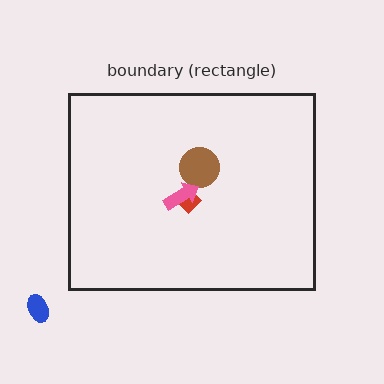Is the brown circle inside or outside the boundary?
Inside.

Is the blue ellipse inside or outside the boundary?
Outside.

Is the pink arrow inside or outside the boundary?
Inside.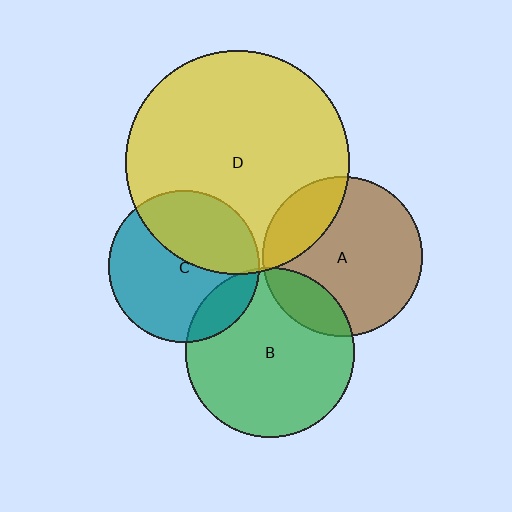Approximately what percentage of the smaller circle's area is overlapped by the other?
Approximately 20%.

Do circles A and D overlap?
Yes.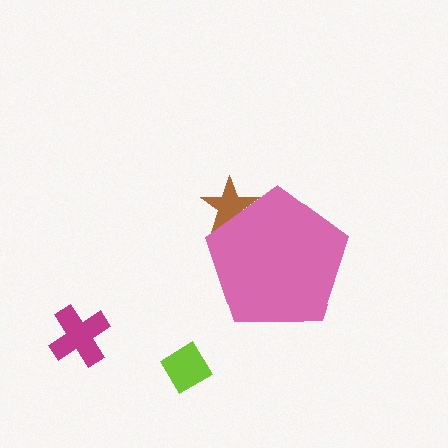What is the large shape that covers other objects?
A pink pentagon.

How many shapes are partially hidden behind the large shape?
1 shape is partially hidden.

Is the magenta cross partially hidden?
No, the magenta cross is fully visible.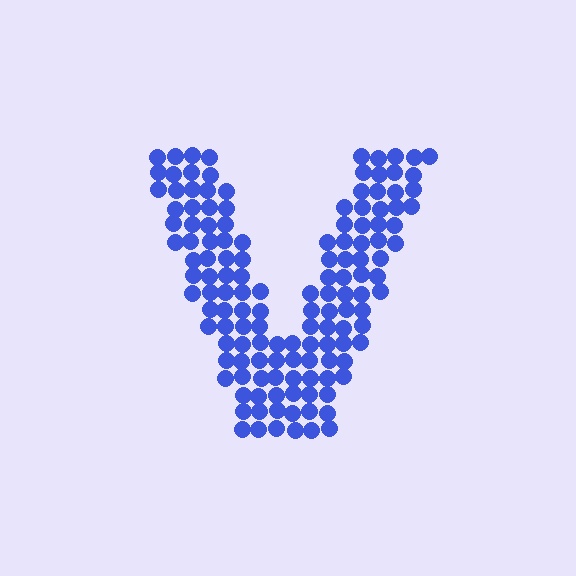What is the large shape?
The large shape is the letter V.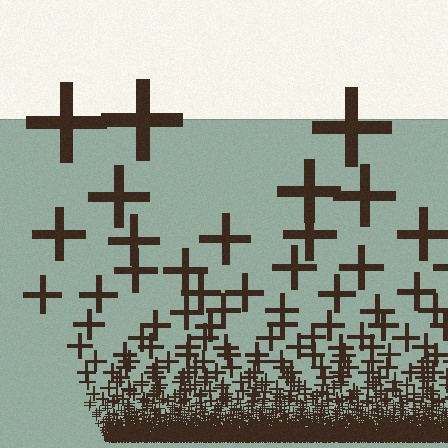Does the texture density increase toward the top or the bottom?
Density increases toward the bottom.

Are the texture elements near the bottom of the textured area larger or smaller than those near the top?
Smaller. The gradient is inverted — elements near the bottom are smaller and denser.